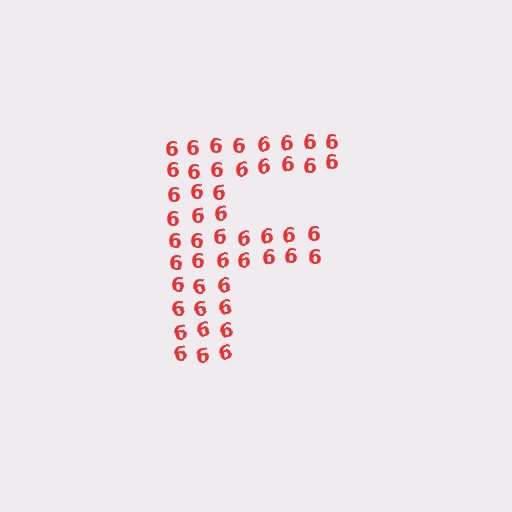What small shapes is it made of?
It is made of small digit 6's.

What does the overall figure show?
The overall figure shows the letter F.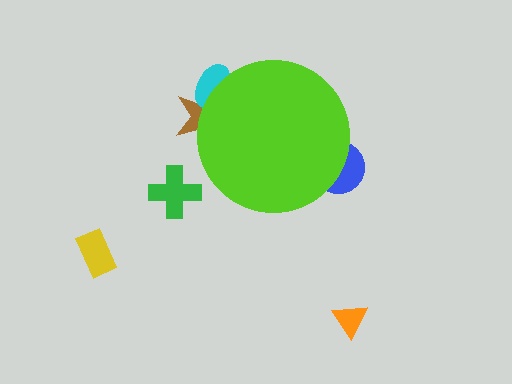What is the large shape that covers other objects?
A lime circle.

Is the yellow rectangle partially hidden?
No, the yellow rectangle is fully visible.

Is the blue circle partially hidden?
Yes, the blue circle is partially hidden behind the lime circle.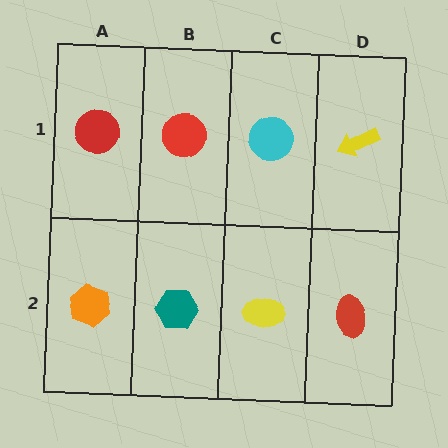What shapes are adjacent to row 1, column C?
A yellow ellipse (row 2, column C), a red circle (row 1, column B), a yellow arrow (row 1, column D).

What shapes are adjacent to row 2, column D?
A yellow arrow (row 1, column D), a yellow ellipse (row 2, column C).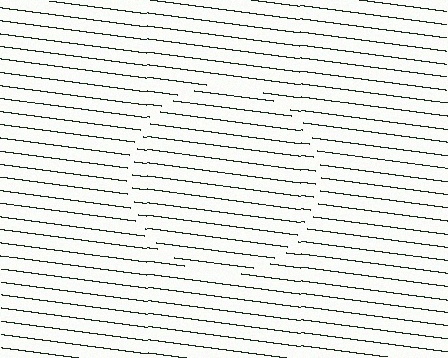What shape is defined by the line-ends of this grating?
An illusory circle. The interior of the shape contains the same grating, shifted by half a period — the contour is defined by the phase discontinuity where line-ends from the inner and outer gratings abut.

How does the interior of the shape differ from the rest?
The interior of the shape contains the same grating, shifted by half a period — the contour is defined by the phase discontinuity where line-ends from the inner and outer gratings abut.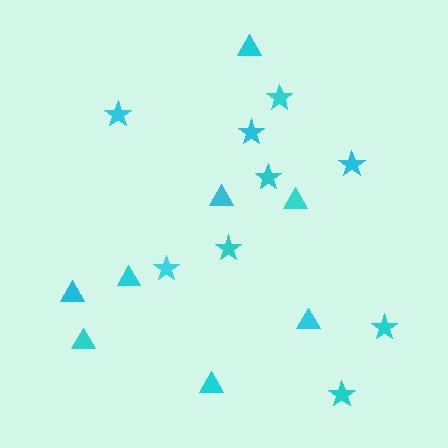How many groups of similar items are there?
There are 2 groups: one group of stars (9) and one group of triangles (8).